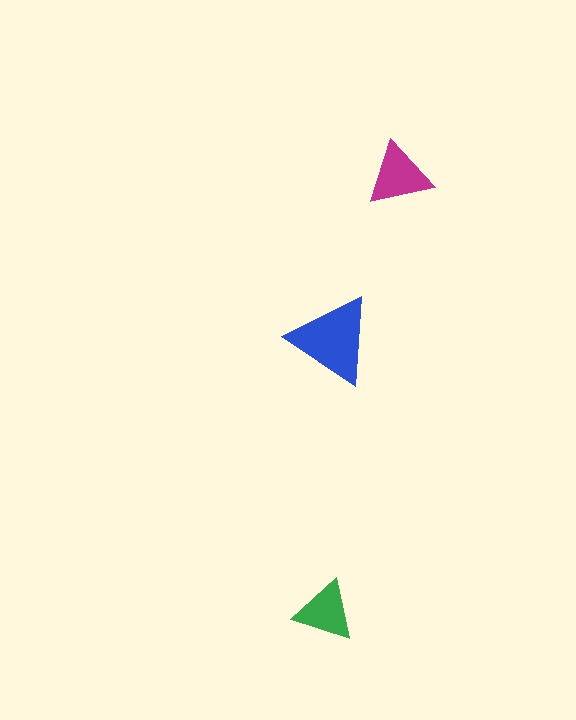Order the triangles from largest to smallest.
the blue one, the magenta one, the green one.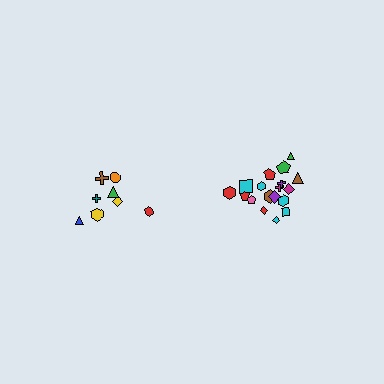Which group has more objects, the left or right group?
The right group.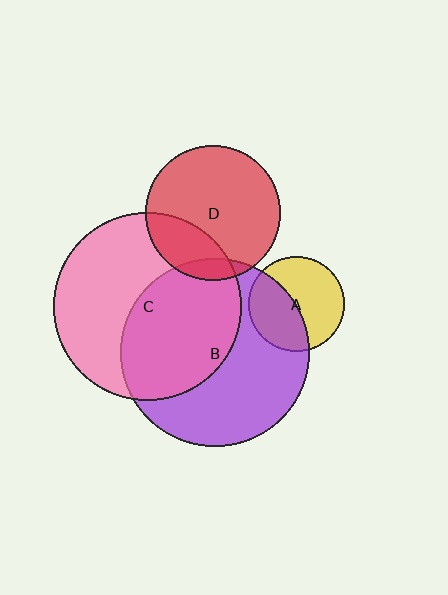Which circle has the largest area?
Circle B (purple).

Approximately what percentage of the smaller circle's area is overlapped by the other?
Approximately 25%.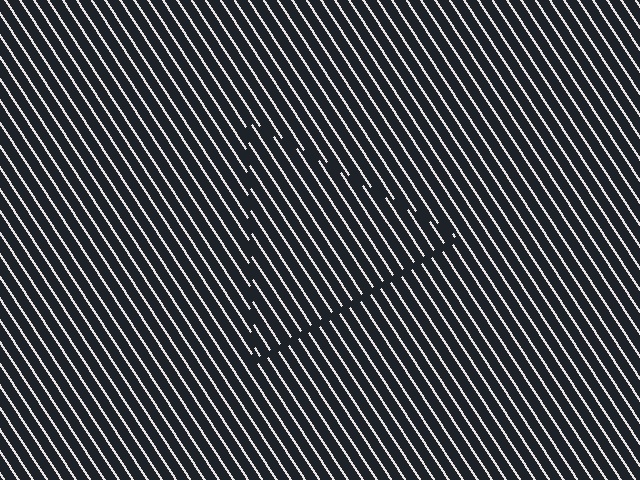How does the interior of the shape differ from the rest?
The interior of the shape contains the same grating, shifted by half a period — the contour is defined by the phase discontinuity where line-ends from the inner and outer gratings abut.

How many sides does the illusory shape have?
3 sides — the line-ends trace a triangle.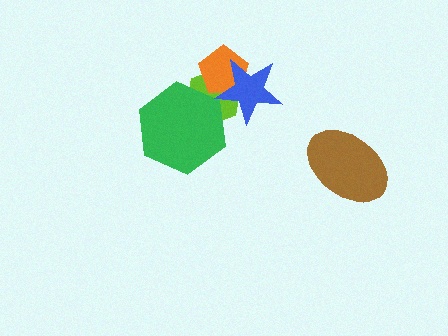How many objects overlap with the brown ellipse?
0 objects overlap with the brown ellipse.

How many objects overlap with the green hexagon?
1 object overlaps with the green hexagon.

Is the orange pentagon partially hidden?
Yes, it is partially covered by another shape.